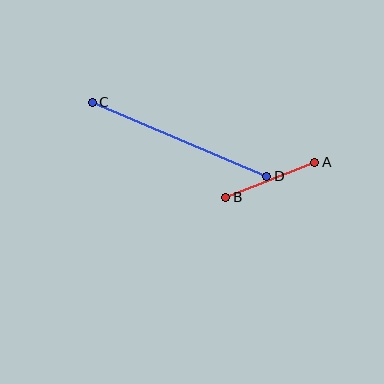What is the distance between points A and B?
The distance is approximately 96 pixels.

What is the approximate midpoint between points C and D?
The midpoint is at approximately (180, 139) pixels.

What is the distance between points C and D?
The distance is approximately 189 pixels.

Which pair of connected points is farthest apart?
Points C and D are farthest apart.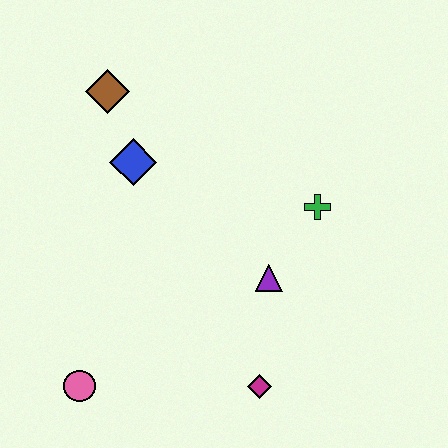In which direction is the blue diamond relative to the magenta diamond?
The blue diamond is above the magenta diamond.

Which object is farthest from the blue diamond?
The magenta diamond is farthest from the blue diamond.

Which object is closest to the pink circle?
The magenta diamond is closest to the pink circle.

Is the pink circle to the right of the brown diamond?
No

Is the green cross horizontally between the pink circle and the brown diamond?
No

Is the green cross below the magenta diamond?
No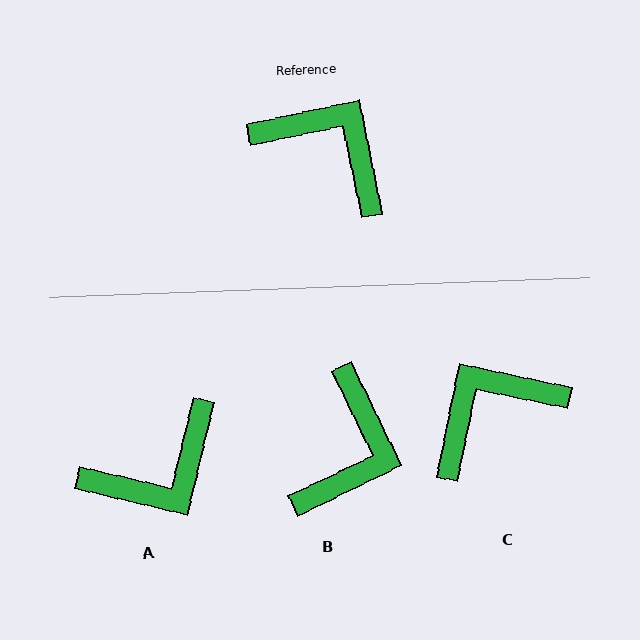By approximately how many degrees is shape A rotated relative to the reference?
Approximately 115 degrees clockwise.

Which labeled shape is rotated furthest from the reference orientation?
A, about 115 degrees away.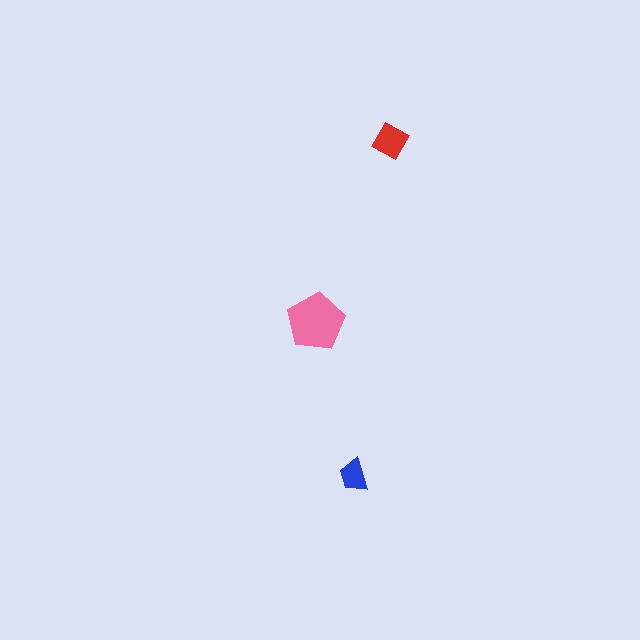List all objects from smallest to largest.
The blue trapezoid, the red diamond, the pink pentagon.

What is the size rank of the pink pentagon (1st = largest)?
1st.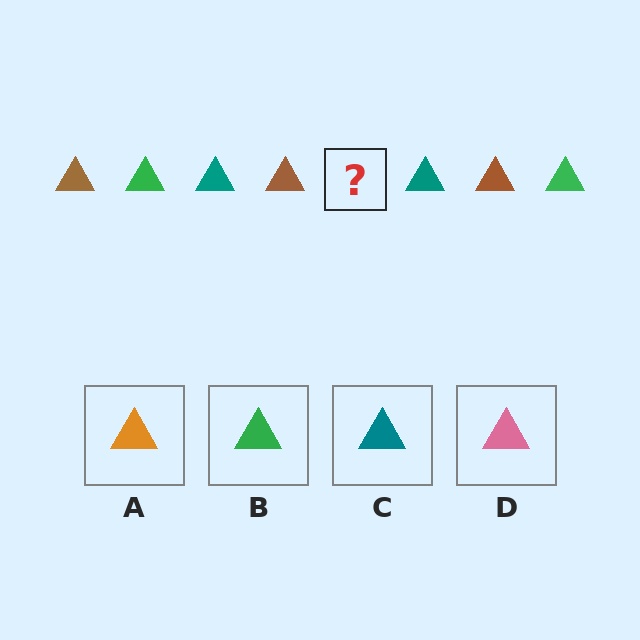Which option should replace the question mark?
Option B.